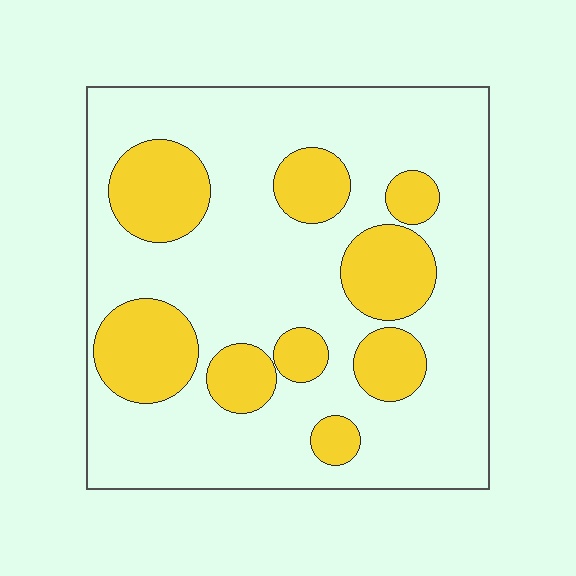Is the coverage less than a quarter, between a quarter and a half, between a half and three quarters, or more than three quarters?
Between a quarter and a half.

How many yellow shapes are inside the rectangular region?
9.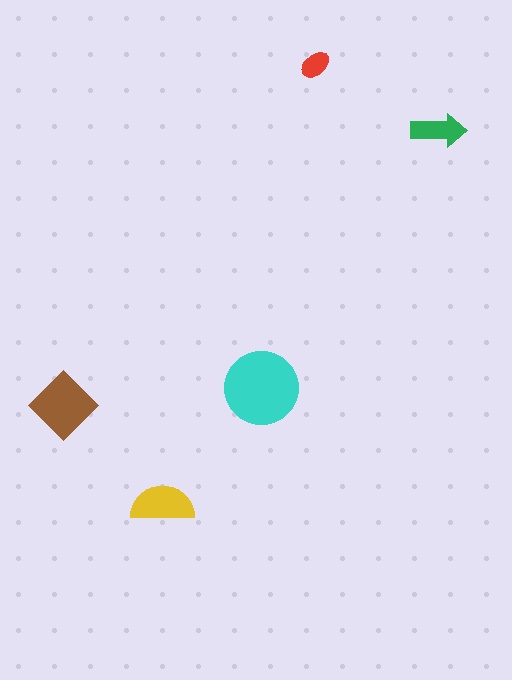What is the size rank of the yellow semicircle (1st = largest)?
3rd.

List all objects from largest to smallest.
The cyan circle, the brown diamond, the yellow semicircle, the green arrow, the red ellipse.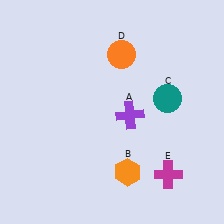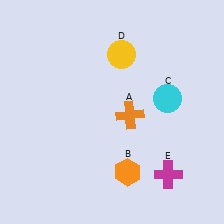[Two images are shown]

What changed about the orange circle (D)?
In Image 1, D is orange. In Image 2, it changed to yellow.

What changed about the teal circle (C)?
In Image 1, C is teal. In Image 2, it changed to cyan.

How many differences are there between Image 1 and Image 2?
There are 3 differences between the two images.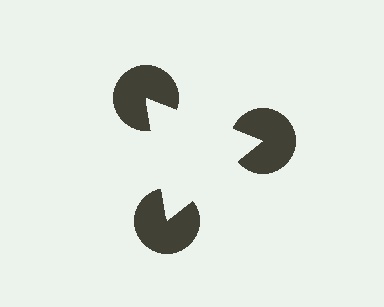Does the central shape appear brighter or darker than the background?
It typically appears slightly brighter than the background, even though no actual brightness change is drawn.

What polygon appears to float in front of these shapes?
An illusory triangle — its edges are inferred from the aligned wedge cuts in the pac-man discs, not physically drawn.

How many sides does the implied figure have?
3 sides.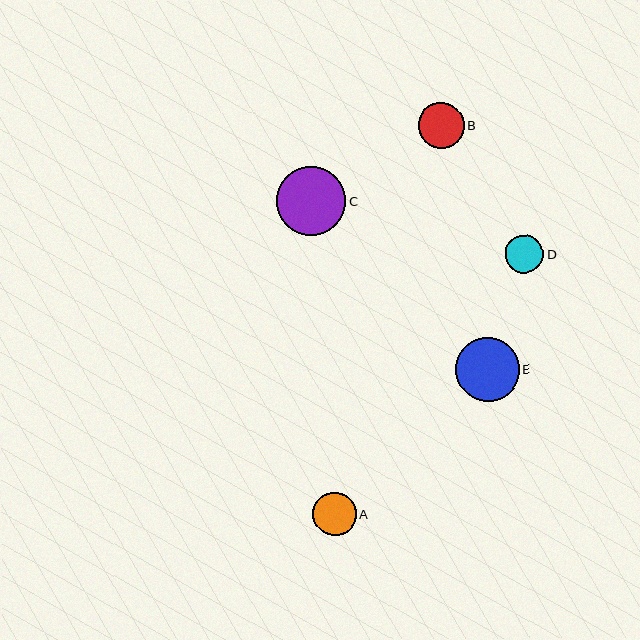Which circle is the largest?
Circle C is the largest with a size of approximately 70 pixels.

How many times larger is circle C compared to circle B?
Circle C is approximately 1.5 times the size of circle B.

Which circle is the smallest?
Circle D is the smallest with a size of approximately 38 pixels.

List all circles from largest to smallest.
From largest to smallest: C, E, B, A, D.